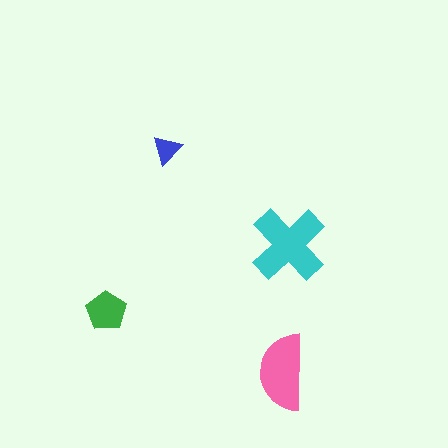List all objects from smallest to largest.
The blue triangle, the green pentagon, the pink semicircle, the cyan cross.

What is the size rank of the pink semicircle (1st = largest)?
2nd.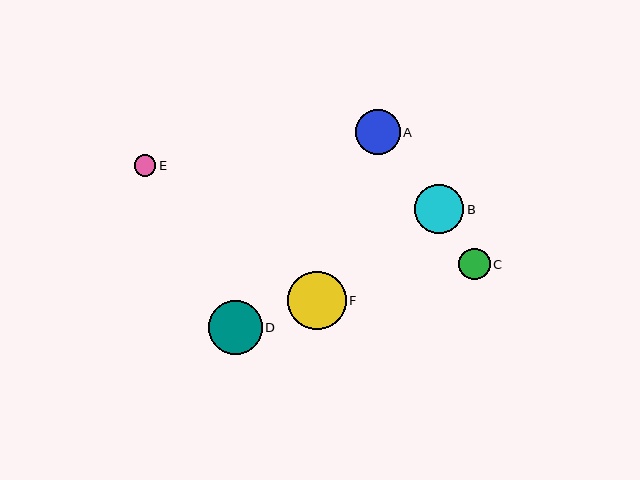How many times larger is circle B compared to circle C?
Circle B is approximately 1.6 times the size of circle C.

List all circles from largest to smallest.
From largest to smallest: F, D, B, A, C, E.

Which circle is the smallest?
Circle E is the smallest with a size of approximately 22 pixels.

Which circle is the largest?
Circle F is the largest with a size of approximately 58 pixels.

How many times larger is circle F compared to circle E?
Circle F is approximately 2.7 times the size of circle E.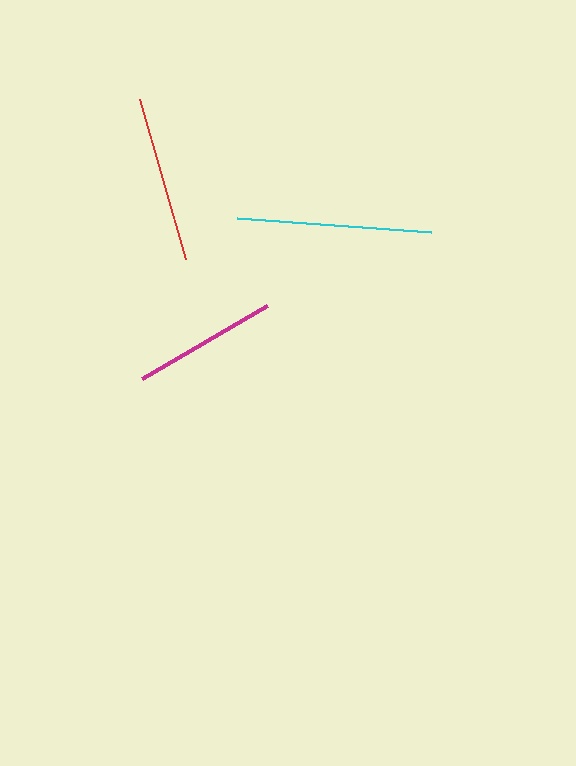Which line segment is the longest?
The cyan line is the longest at approximately 195 pixels.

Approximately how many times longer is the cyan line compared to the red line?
The cyan line is approximately 1.2 times the length of the red line.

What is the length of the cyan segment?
The cyan segment is approximately 195 pixels long.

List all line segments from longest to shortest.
From longest to shortest: cyan, red, magenta.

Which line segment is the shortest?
The magenta line is the shortest at approximately 145 pixels.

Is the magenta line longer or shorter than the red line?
The red line is longer than the magenta line.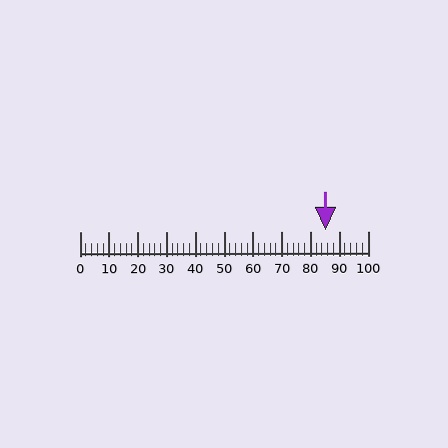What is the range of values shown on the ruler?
The ruler shows values from 0 to 100.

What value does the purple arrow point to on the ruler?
The purple arrow points to approximately 85.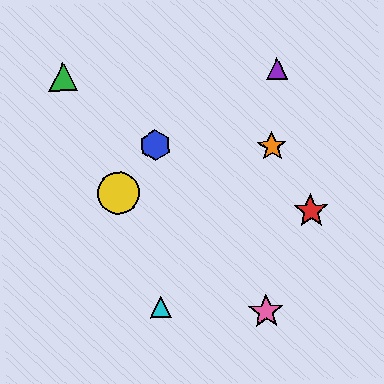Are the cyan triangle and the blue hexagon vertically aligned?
Yes, both are at x≈161.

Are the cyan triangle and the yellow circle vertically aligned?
No, the cyan triangle is at x≈161 and the yellow circle is at x≈118.